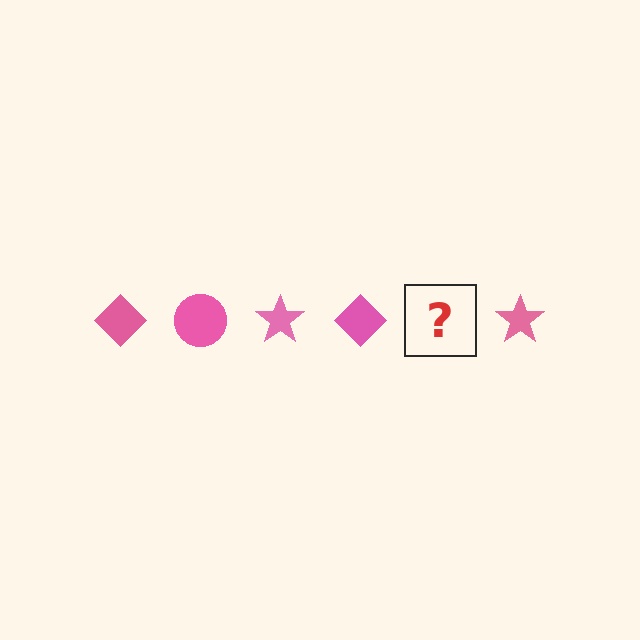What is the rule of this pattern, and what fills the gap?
The rule is that the pattern cycles through diamond, circle, star shapes in pink. The gap should be filled with a pink circle.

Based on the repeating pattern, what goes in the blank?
The blank should be a pink circle.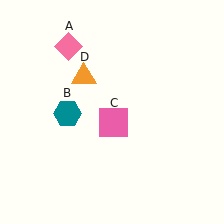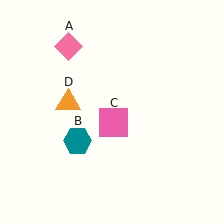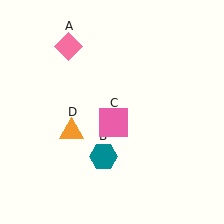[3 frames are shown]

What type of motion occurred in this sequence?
The teal hexagon (object B), orange triangle (object D) rotated counterclockwise around the center of the scene.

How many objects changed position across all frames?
2 objects changed position: teal hexagon (object B), orange triangle (object D).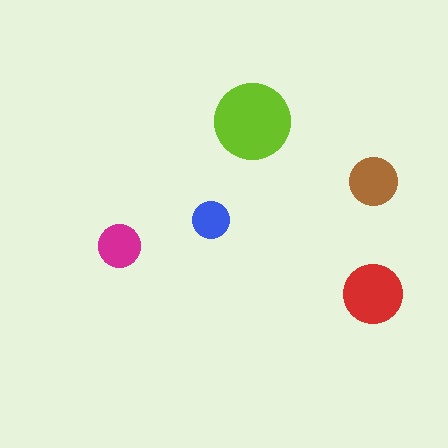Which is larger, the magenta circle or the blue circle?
The magenta one.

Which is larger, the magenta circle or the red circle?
The red one.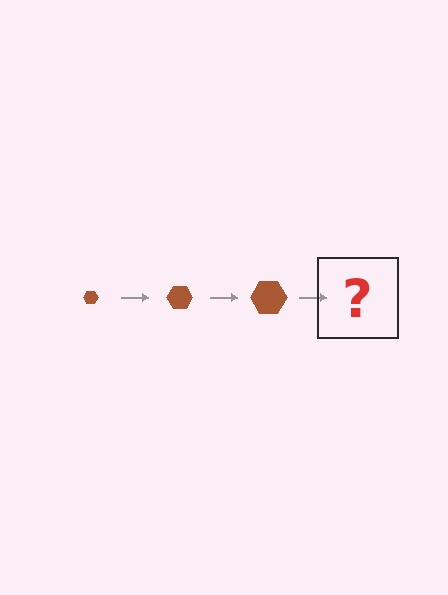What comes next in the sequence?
The next element should be a brown hexagon, larger than the previous one.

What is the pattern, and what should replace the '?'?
The pattern is that the hexagon gets progressively larger each step. The '?' should be a brown hexagon, larger than the previous one.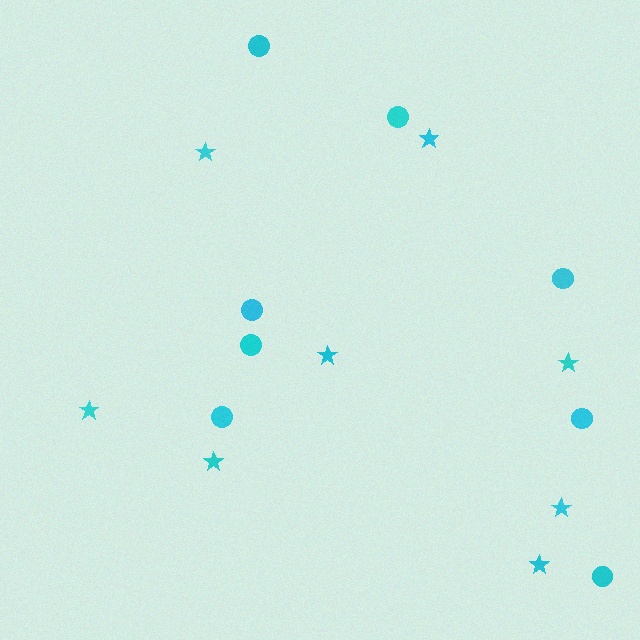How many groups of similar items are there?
There are 2 groups: one group of circles (8) and one group of stars (8).